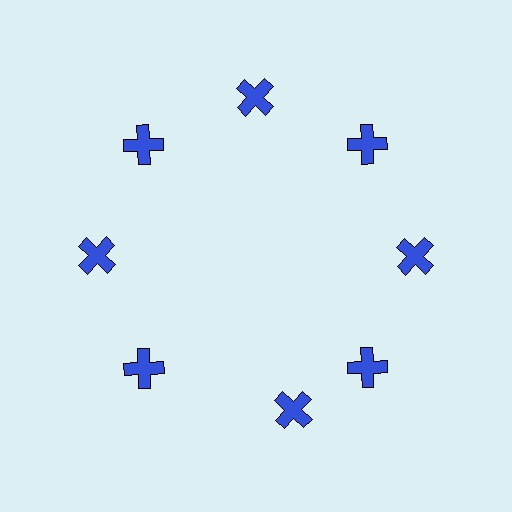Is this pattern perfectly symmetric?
No. The 8 blue crosses are arranged in a ring, but one element near the 6 o'clock position is rotated out of alignment along the ring, breaking the 8-fold rotational symmetry.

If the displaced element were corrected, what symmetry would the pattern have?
It would have 8-fold rotational symmetry — the pattern would map onto itself every 45 degrees.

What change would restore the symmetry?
The symmetry would be restored by rotating it back into even spacing with its neighbors so that all 8 crosses sit at equal angles and equal distance from the center.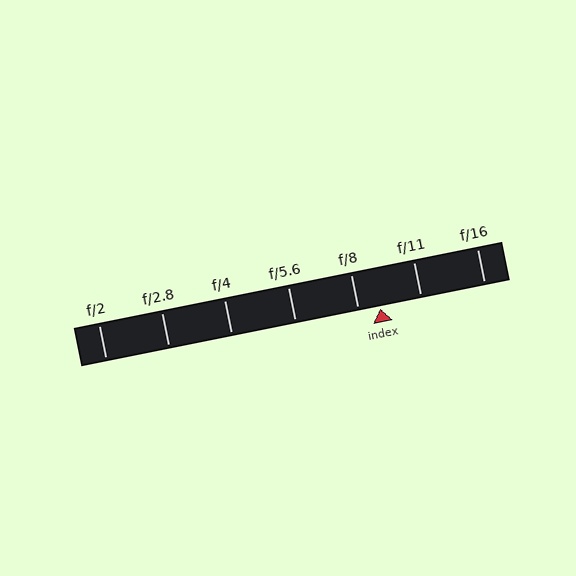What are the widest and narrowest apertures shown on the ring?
The widest aperture shown is f/2 and the narrowest is f/16.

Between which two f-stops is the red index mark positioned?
The index mark is between f/8 and f/11.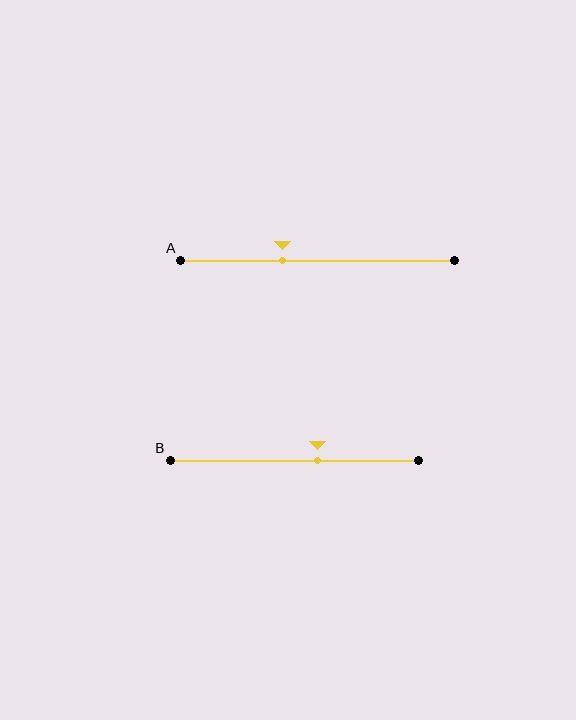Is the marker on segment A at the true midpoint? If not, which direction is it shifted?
No, the marker on segment A is shifted to the left by about 13% of the segment length.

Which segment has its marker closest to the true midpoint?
Segment B has its marker closest to the true midpoint.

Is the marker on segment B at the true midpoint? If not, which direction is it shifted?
No, the marker on segment B is shifted to the right by about 9% of the segment length.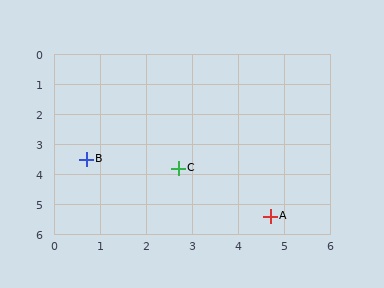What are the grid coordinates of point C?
Point C is at approximately (2.7, 3.8).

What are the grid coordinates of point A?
Point A is at approximately (4.7, 5.4).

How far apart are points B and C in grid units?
Points B and C are about 2.0 grid units apart.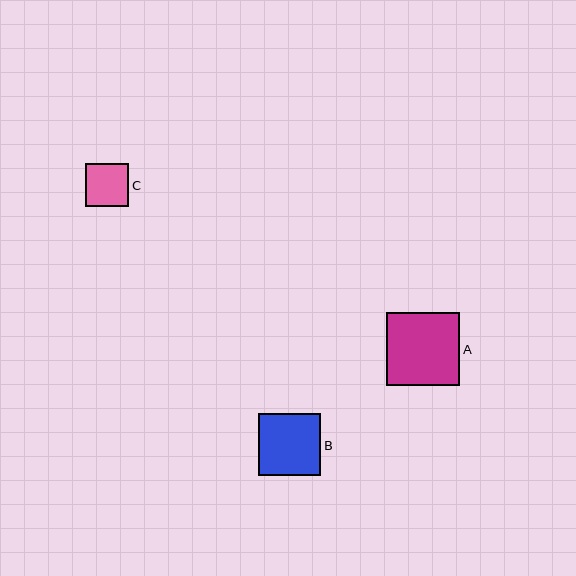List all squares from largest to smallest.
From largest to smallest: A, B, C.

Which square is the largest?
Square A is the largest with a size of approximately 73 pixels.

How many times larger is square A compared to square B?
Square A is approximately 1.2 times the size of square B.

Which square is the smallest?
Square C is the smallest with a size of approximately 44 pixels.